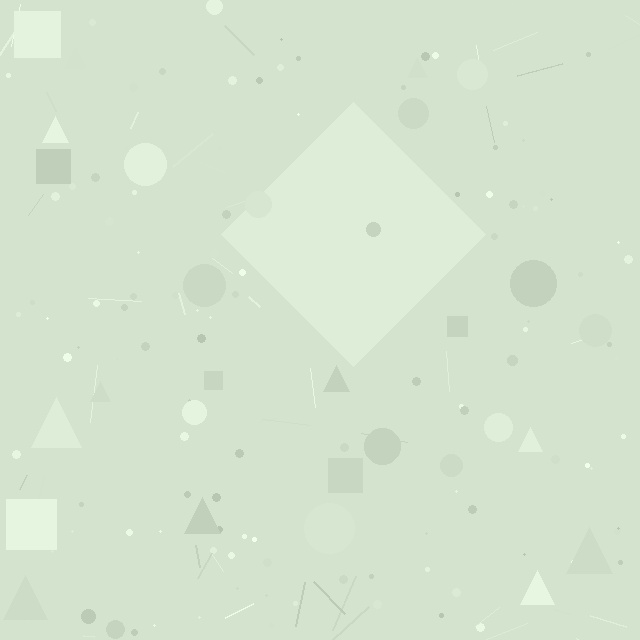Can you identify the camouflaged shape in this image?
The camouflaged shape is a diamond.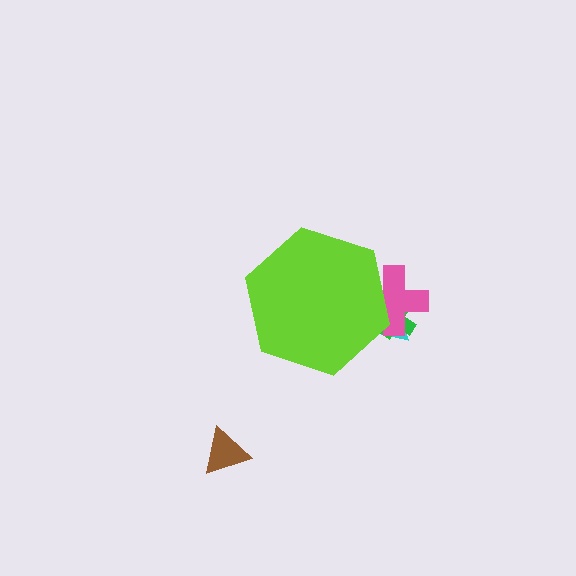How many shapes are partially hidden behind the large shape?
3 shapes are partially hidden.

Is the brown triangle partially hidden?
No, the brown triangle is fully visible.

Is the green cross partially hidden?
Yes, the green cross is partially hidden behind the lime hexagon.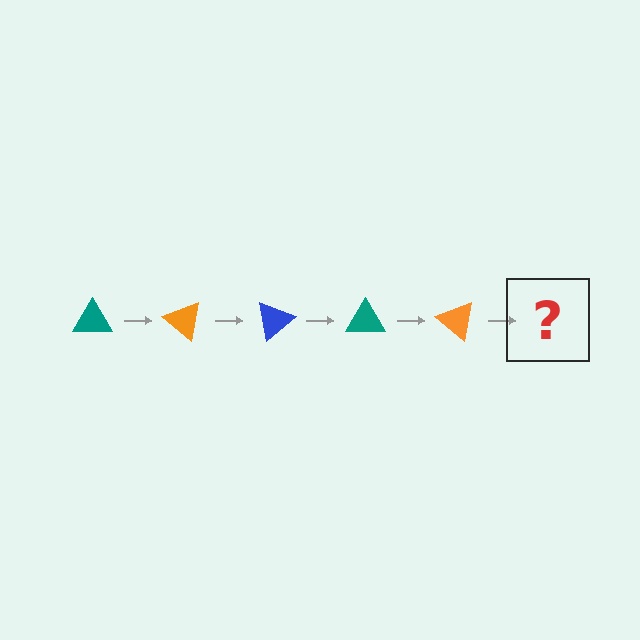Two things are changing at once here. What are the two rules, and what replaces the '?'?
The two rules are that it rotates 40 degrees each step and the color cycles through teal, orange, and blue. The '?' should be a blue triangle, rotated 200 degrees from the start.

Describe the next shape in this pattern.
It should be a blue triangle, rotated 200 degrees from the start.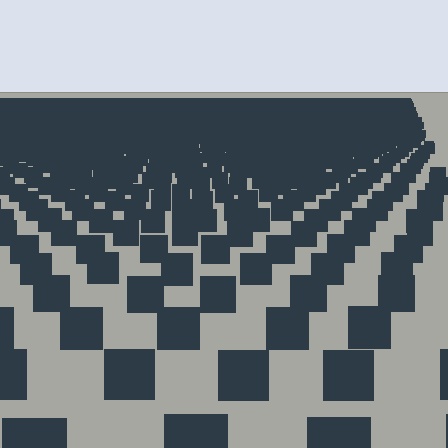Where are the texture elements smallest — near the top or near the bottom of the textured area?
Near the top.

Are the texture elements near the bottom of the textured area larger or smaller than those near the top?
Larger. Near the bottom, elements are closer to the viewer and appear at a bigger on-screen size.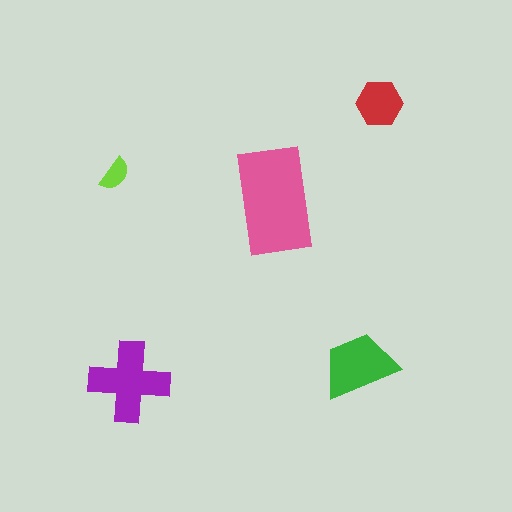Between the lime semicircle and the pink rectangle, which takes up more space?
The pink rectangle.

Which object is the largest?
The pink rectangle.